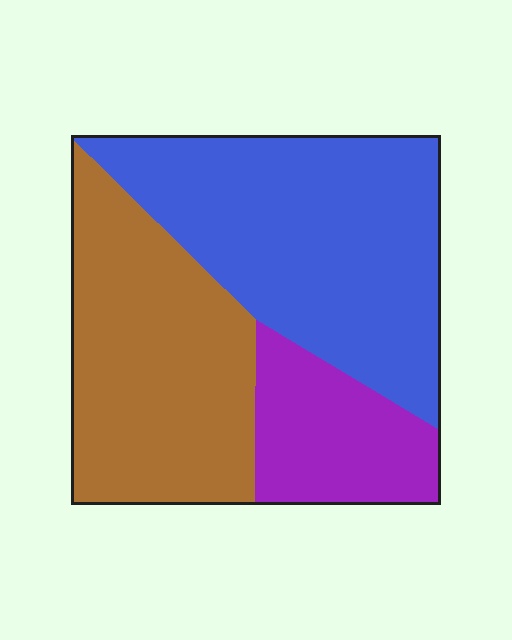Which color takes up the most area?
Blue, at roughly 45%.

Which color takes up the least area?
Purple, at roughly 20%.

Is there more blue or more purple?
Blue.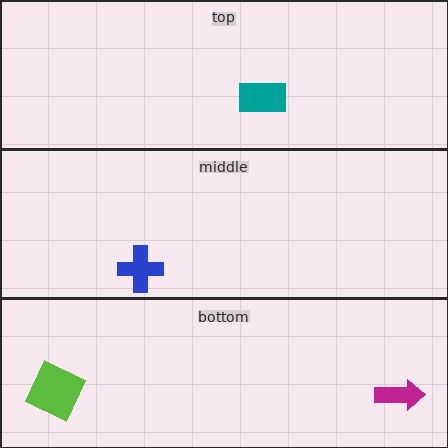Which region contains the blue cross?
The middle region.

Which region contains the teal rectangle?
The top region.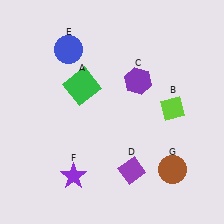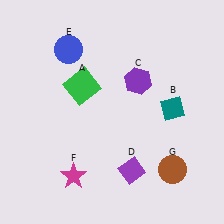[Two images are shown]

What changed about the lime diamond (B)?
In Image 1, B is lime. In Image 2, it changed to teal.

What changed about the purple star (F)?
In Image 1, F is purple. In Image 2, it changed to magenta.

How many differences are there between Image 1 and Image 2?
There are 2 differences between the two images.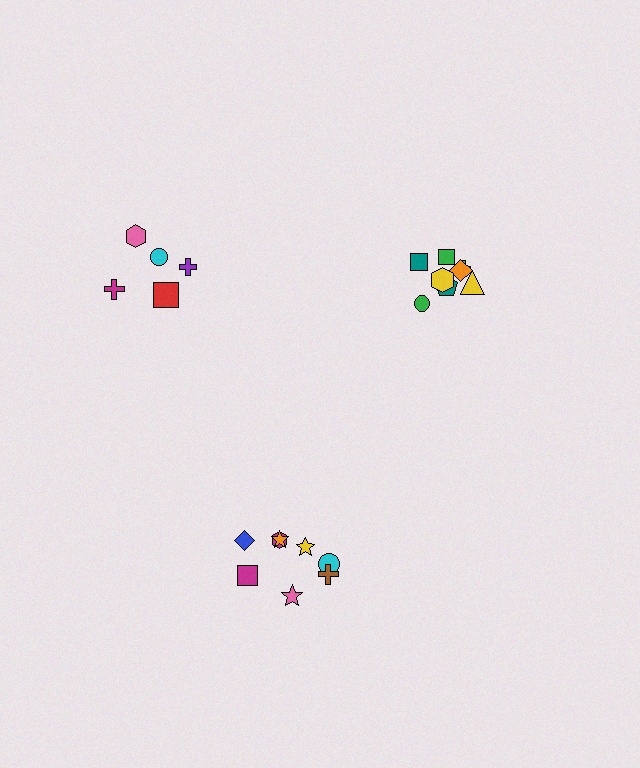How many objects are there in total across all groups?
There are 21 objects.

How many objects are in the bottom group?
There are 8 objects.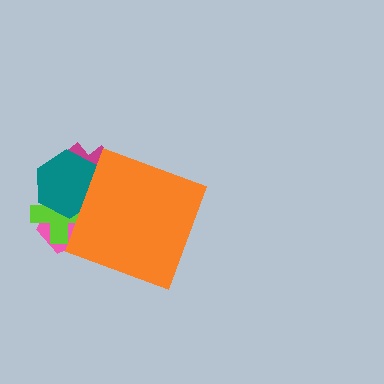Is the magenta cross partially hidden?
Yes, the magenta cross is partially hidden behind the orange diamond.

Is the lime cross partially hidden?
Yes, the lime cross is partially hidden behind the orange diamond.